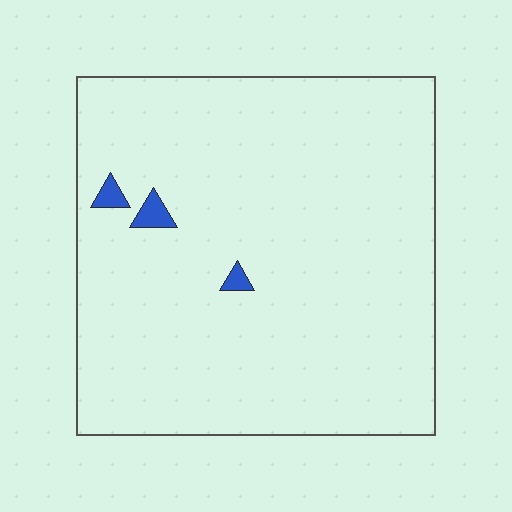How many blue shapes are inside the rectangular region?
3.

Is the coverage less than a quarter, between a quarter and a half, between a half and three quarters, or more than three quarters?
Less than a quarter.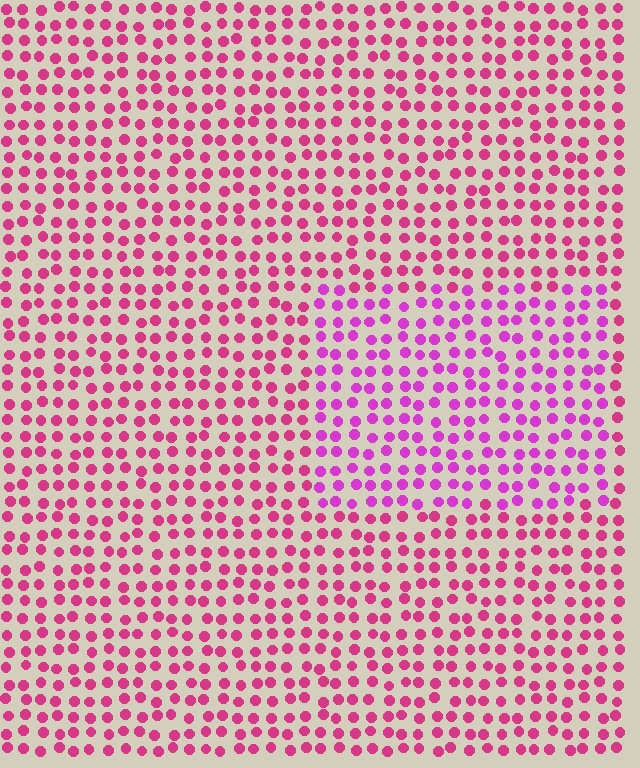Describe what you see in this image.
The image is filled with small magenta elements in a uniform arrangement. A rectangle-shaped region is visible where the elements are tinted to a slightly different hue, forming a subtle color boundary.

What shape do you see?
I see a rectangle.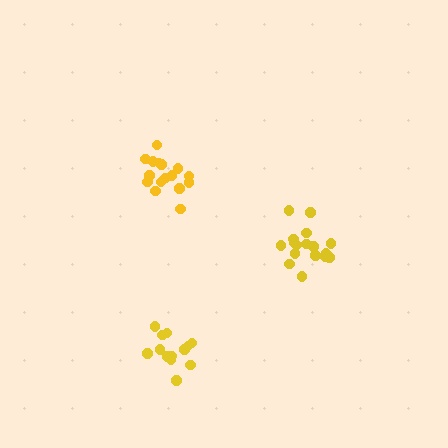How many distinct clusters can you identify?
There are 3 distinct clusters.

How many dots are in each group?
Group 1: 17 dots, Group 2: 16 dots, Group 3: 13 dots (46 total).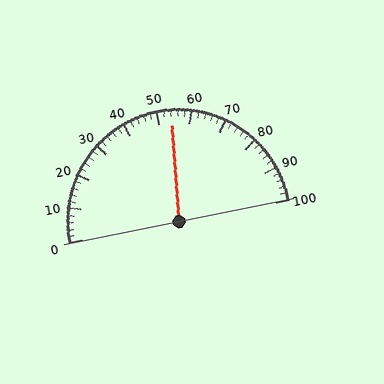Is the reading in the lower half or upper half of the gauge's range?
The reading is in the upper half of the range (0 to 100).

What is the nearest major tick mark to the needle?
The nearest major tick mark is 50.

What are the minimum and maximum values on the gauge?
The gauge ranges from 0 to 100.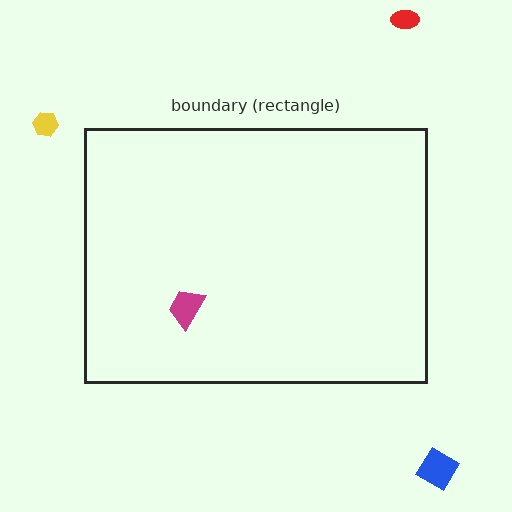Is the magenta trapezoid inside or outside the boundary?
Inside.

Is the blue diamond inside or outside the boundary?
Outside.